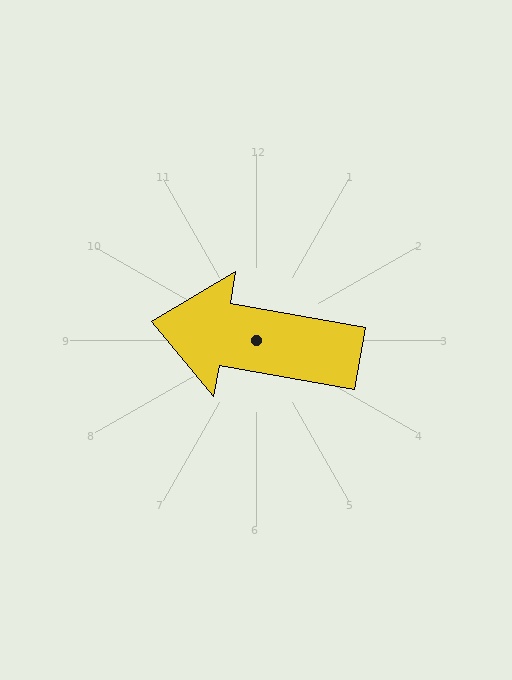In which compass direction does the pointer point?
West.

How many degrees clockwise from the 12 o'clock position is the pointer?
Approximately 280 degrees.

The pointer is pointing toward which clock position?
Roughly 9 o'clock.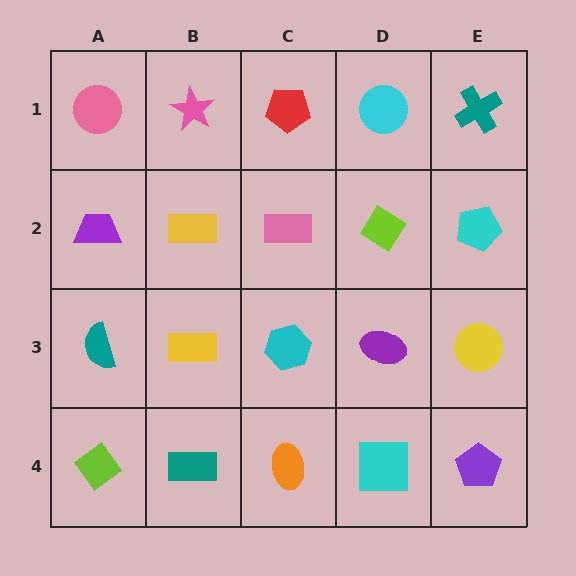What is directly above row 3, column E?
A cyan pentagon.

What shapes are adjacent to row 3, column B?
A yellow rectangle (row 2, column B), a teal rectangle (row 4, column B), a teal semicircle (row 3, column A), a cyan hexagon (row 3, column C).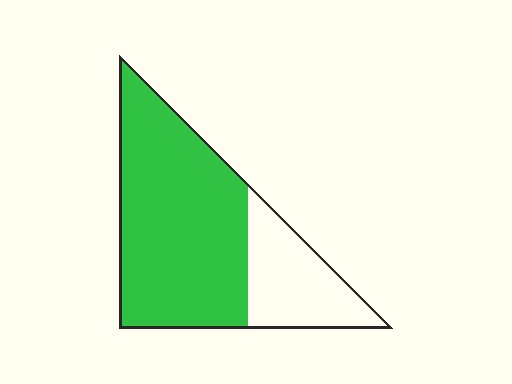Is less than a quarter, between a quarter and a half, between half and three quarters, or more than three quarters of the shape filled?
Between half and three quarters.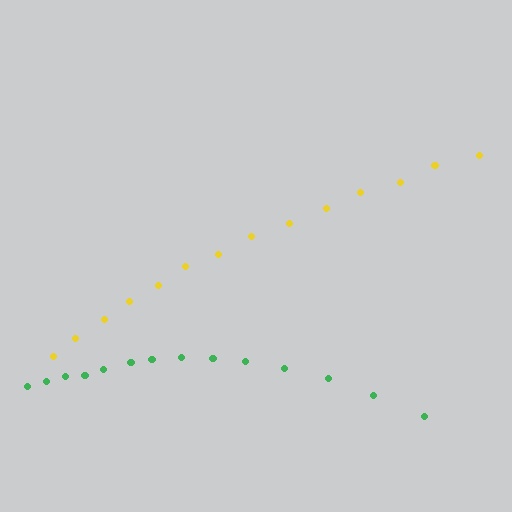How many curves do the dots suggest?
There are 2 distinct paths.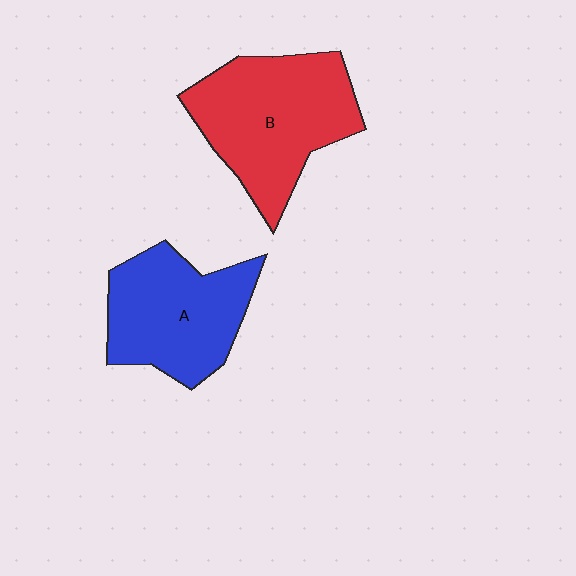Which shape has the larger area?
Shape B (red).